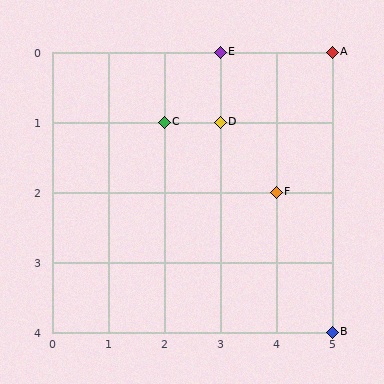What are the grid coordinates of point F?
Point F is at grid coordinates (4, 2).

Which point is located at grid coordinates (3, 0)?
Point E is at (3, 0).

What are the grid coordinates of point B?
Point B is at grid coordinates (5, 4).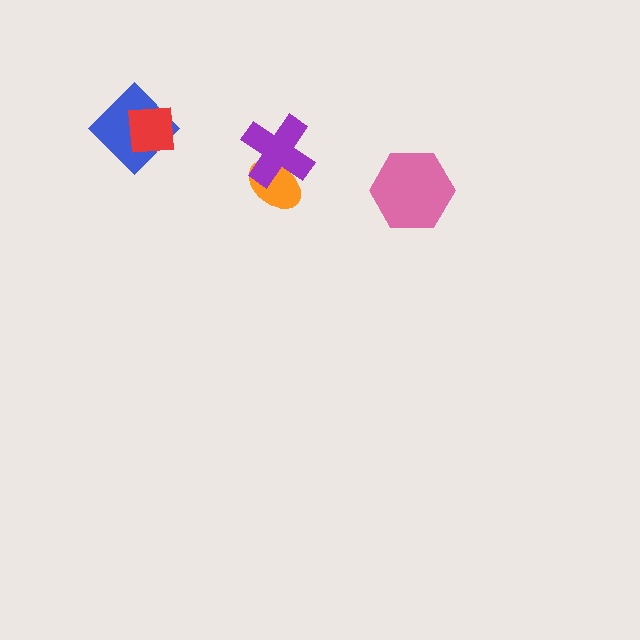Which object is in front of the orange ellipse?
The purple cross is in front of the orange ellipse.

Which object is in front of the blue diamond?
The red square is in front of the blue diamond.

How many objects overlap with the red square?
1 object overlaps with the red square.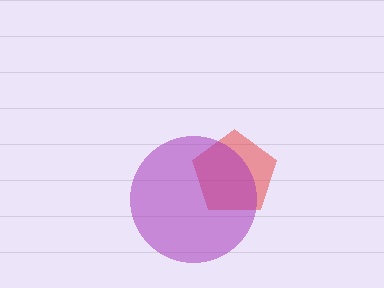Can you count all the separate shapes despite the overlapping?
Yes, there are 2 separate shapes.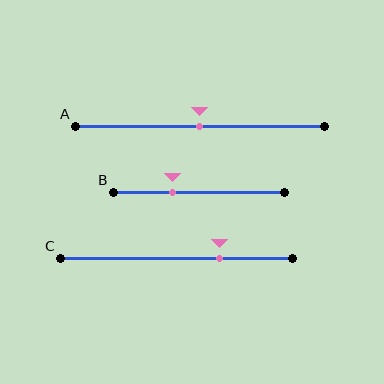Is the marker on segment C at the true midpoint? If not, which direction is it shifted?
No, the marker on segment C is shifted to the right by about 19% of the segment length.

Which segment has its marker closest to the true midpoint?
Segment A has its marker closest to the true midpoint.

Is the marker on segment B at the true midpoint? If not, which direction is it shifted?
No, the marker on segment B is shifted to the left by about 16% of the segment length.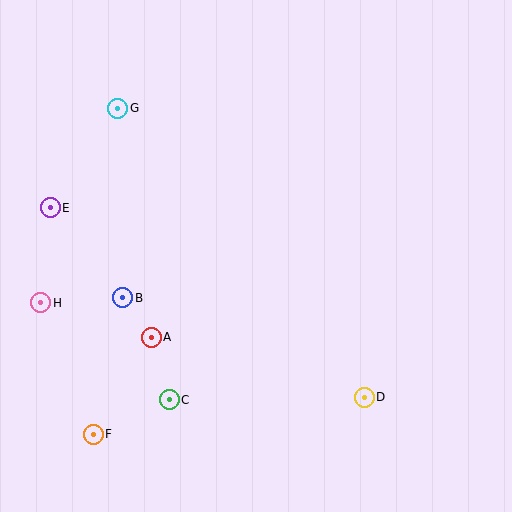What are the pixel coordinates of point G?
Point G is at (118, 108).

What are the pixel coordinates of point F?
Point F is at (93, 434).